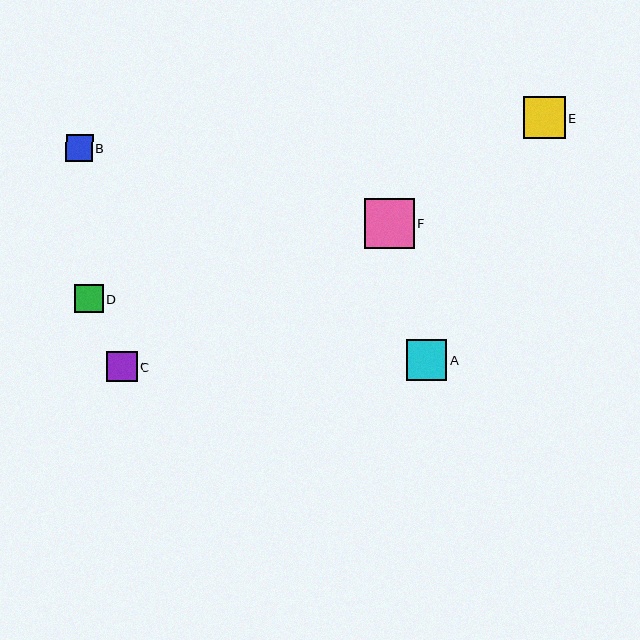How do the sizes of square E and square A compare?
Square E and square A are approximately the same size.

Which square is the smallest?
Square B is the smallest with a size of approximately 27 pixels.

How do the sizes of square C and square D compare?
Square C and square D are approximately the same size.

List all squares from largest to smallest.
From largest to smallest: F, E, A, C, D, B.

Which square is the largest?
Square F is the largest with a size of approximately 50 pixels.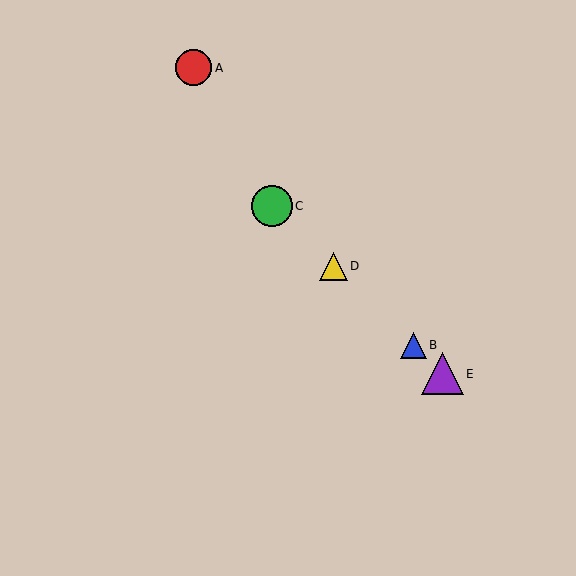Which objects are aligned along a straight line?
Objects B, C, D, E are aligned along a straight line.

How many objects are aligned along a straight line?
4 objects (B, C, D, E) are aligned along a straight line.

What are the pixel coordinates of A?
Object A is at (194, 68).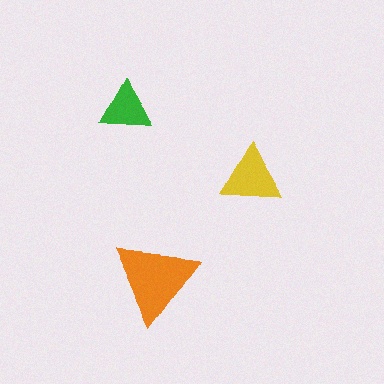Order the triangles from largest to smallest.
the orange one, the yellow one, the green one.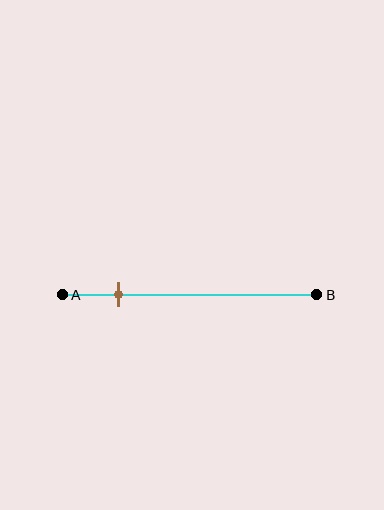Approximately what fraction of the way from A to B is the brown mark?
The brown mark is approximately 20% of the way from A to B.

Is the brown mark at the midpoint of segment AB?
No, the mark is at about 20% from A, not at the 50% midpoint.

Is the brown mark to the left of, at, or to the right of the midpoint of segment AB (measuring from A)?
The brown mark is to the left of the midpoint of segment AB.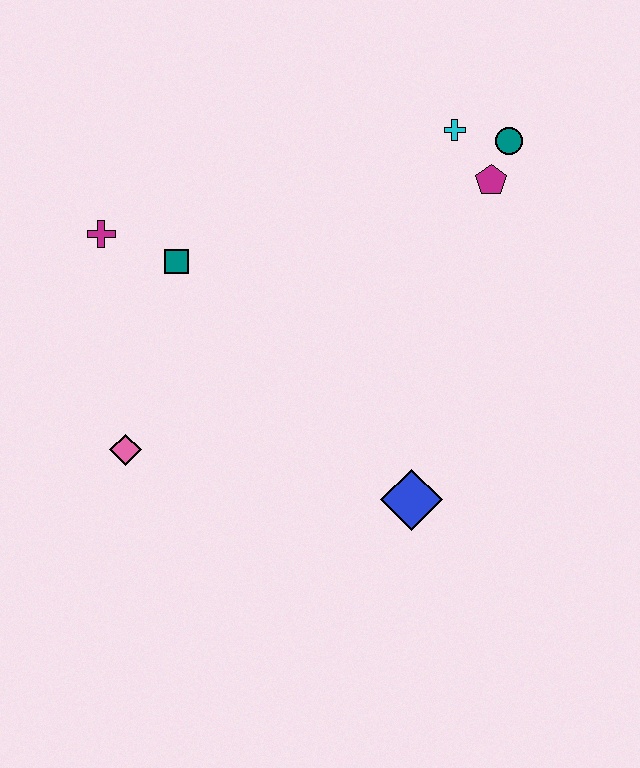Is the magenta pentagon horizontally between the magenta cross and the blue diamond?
No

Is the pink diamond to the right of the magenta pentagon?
No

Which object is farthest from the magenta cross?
The teal circle is farthest from the magenta cross.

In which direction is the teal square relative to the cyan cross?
The teal square is to the left of the cyan cross.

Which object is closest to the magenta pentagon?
The teal circle is closest to the magenta pentagon.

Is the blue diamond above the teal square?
No